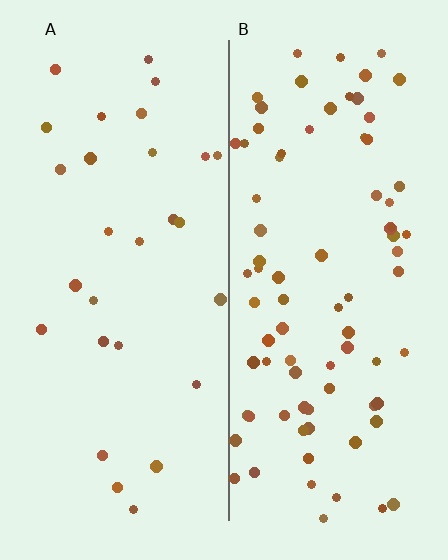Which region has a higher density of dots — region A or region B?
B (the right).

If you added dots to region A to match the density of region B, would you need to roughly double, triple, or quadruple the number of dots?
Approximately triple.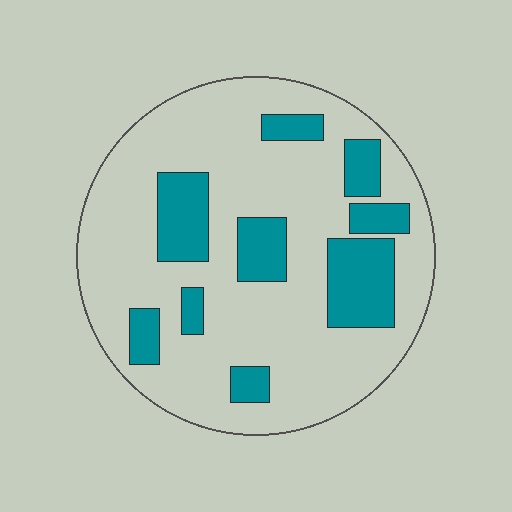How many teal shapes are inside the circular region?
9.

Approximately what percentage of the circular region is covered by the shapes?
Approximately 25%.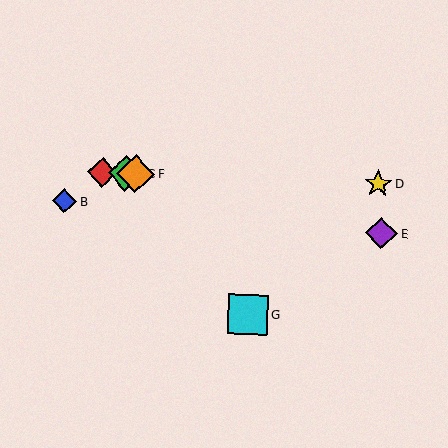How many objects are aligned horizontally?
4 objects (A, C, D, F) are aligned horizontally.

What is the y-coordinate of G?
Object G is at y≈315.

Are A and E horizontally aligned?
No, A is at y≈172 and E is at y≈233.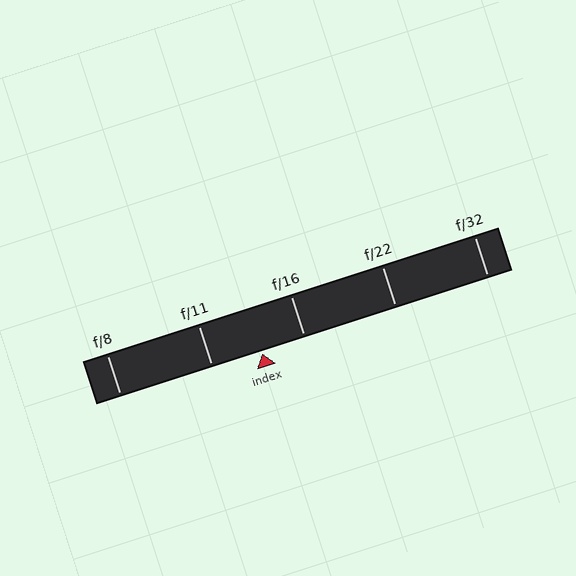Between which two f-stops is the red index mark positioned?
The index mark is between f/11 and f/16.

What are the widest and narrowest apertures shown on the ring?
The widest aperture shown is f/8 and the narrowest is f/32.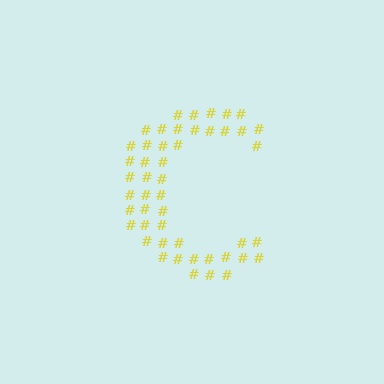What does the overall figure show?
The overall figure shows the letter C.